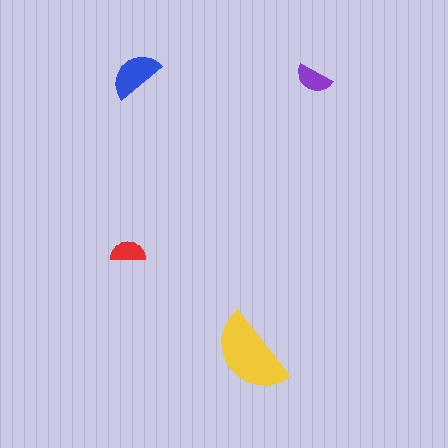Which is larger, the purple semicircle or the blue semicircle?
The blue one.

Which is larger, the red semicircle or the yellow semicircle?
The yellow one.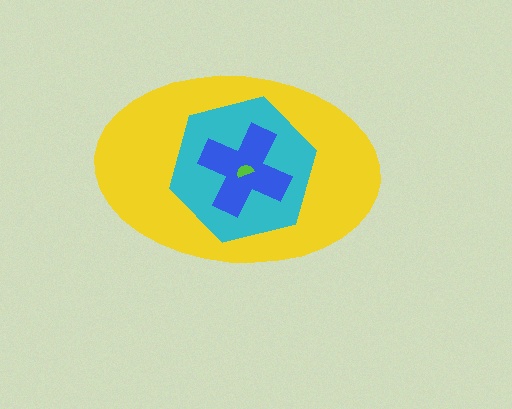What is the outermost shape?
The yellow ellipse.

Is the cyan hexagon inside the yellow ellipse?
Yes.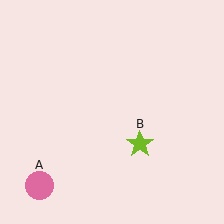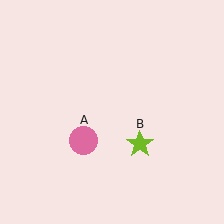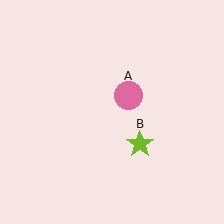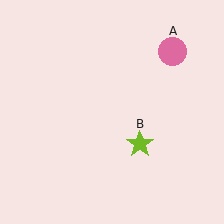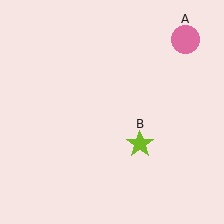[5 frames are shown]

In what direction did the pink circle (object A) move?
The pink circle (object A) moved up and to the right.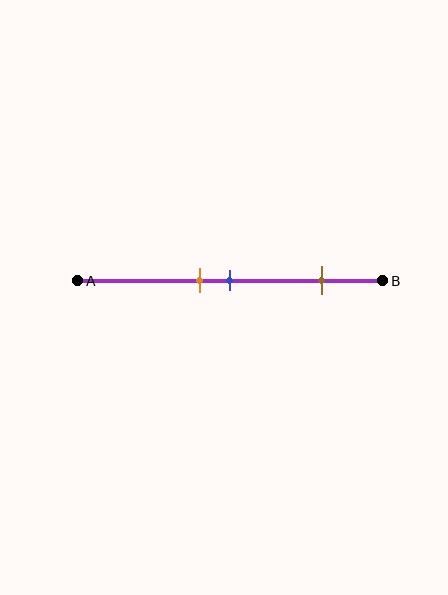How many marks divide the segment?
There are 3 marks dividing the segment.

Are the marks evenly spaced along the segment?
No, the marks are not evenly spaced.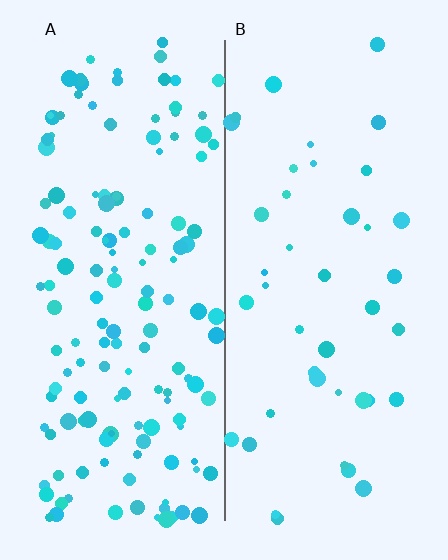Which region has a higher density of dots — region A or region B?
A (the left).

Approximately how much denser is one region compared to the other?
Approximately 3.4× — region A over region B.